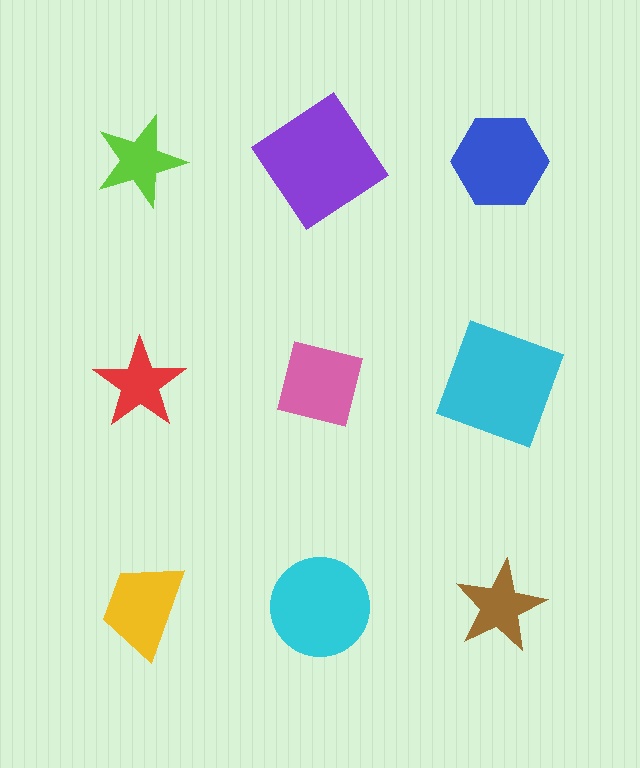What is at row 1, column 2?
A purple diamond.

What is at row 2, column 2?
A pink square.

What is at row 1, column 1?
A lime star.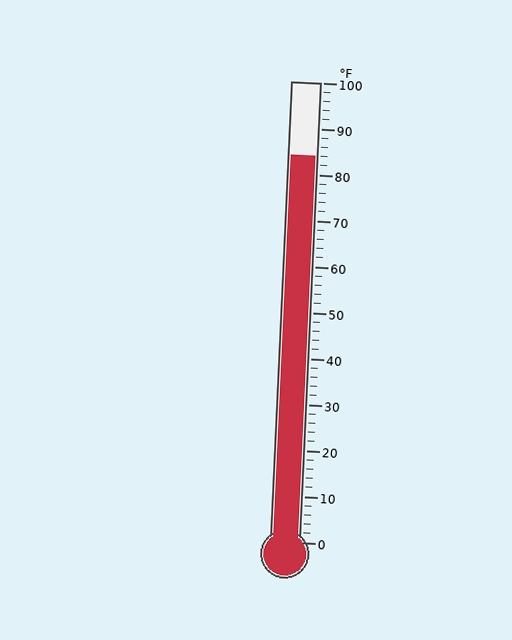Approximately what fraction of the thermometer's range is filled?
The thermometer is filled to approximately 85% of its range.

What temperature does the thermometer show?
The thermometer shows approximately 84°F.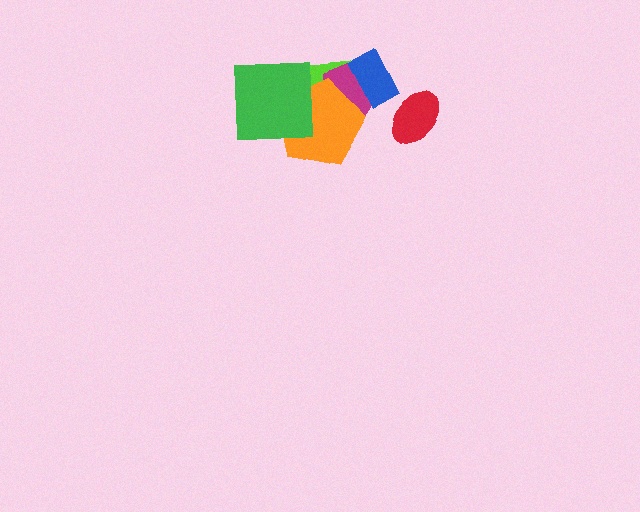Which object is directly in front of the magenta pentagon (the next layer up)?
The orange pentagon is directly in front of the magenta pentagon.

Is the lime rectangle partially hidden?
Yes, it is partially covered by another shape.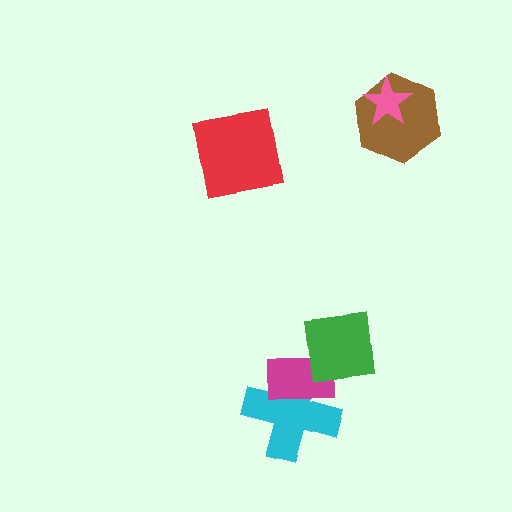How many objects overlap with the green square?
1 object overlaps with the green square.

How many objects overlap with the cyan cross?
1 object overlaps with the cyan cross.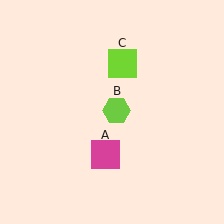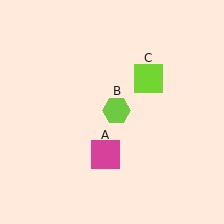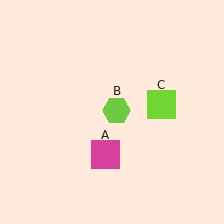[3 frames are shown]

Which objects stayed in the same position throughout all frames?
Magenta square (object A) and lime hexagon (object B) remained stationary.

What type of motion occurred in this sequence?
The lime square (object C) rotated clockwise around the center of the scene.